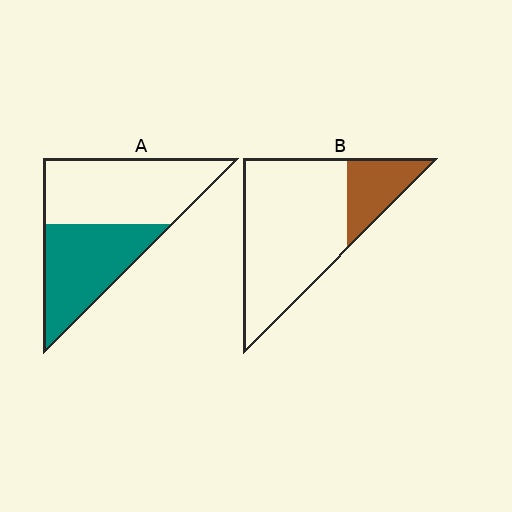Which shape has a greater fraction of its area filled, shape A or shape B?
Shape A.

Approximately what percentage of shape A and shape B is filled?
A is approximately 45% and B is approximately 20%.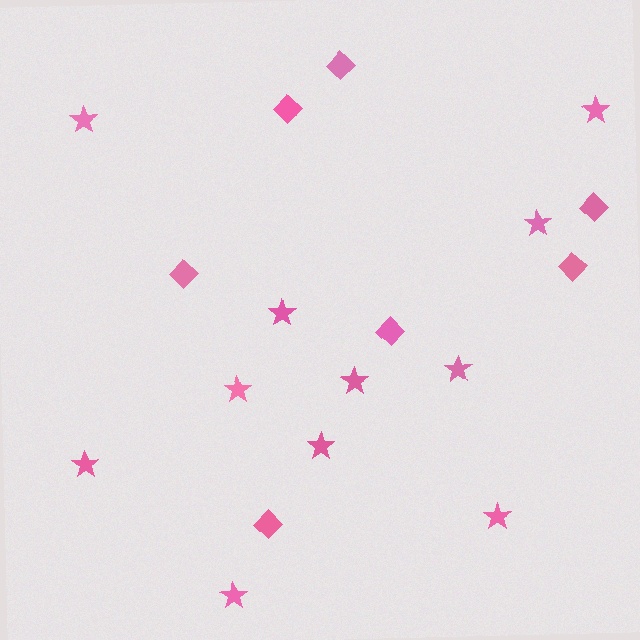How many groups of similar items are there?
There are 2 groups: one group of stars (11) and one group of diamonds (7).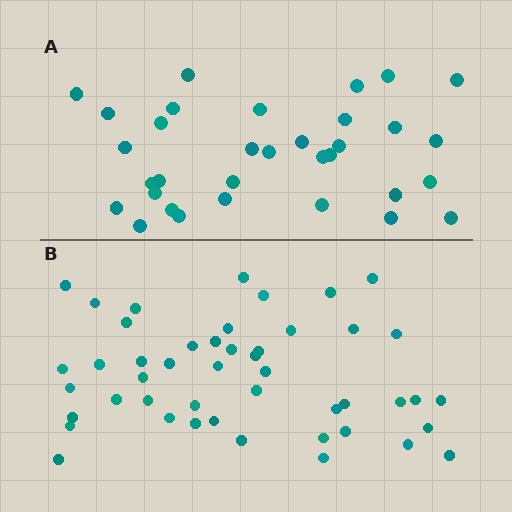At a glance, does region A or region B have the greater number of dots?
Region B (the bottom region) has more dots.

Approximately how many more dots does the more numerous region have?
Region B has approximately 15 more dots than region A.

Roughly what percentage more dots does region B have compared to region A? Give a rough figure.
About 40% more.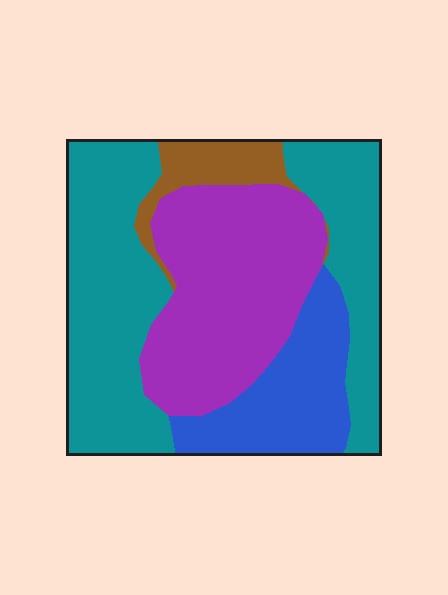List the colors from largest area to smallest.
From largest to smallest: teal, purple, blue, brown.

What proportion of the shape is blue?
Blue takes up about one sixth (1/6) of the shape.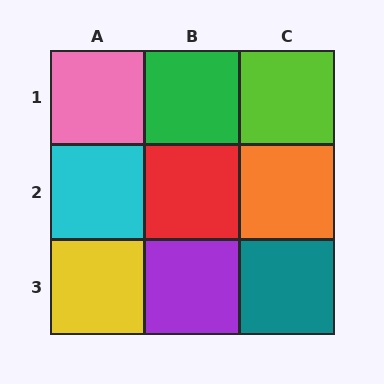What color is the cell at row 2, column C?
Orange.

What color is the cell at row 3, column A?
Yellow.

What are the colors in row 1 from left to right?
Pink, green, lime.